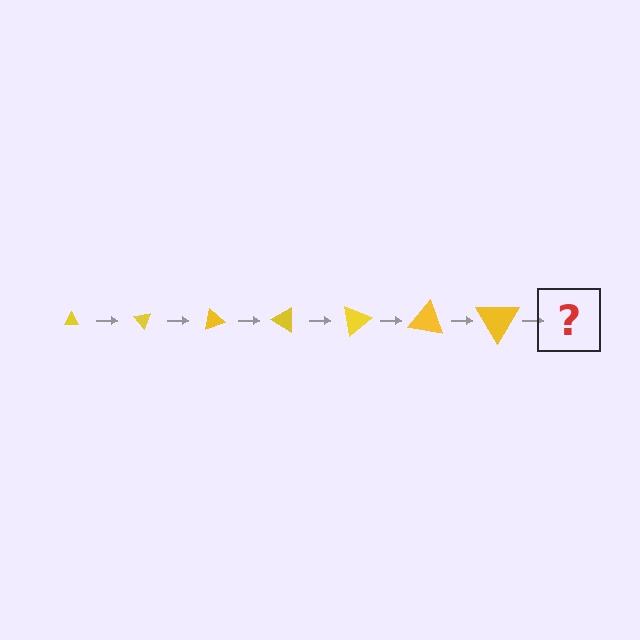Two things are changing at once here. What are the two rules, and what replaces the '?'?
The two rules are that the triangle grows larger each step and it rotates 50 degrees each step. The '?' should be a triangle, larger than the previous one and rotated 350 degrees from the start.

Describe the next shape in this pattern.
It should be a triangle, larger than the previous one and rotated 350 degrees from the start.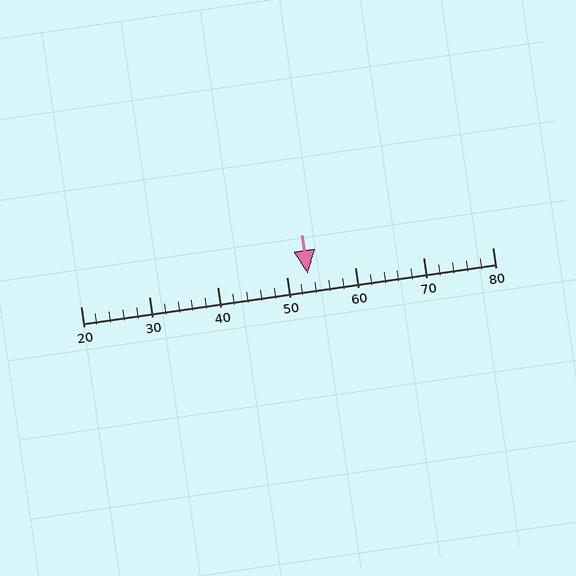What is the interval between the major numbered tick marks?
The major tick marks are spaced 10 units apart.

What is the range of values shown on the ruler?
The ruler shows values from 20 to 80.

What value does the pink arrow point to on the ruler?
The pink arrow points to approximately 53.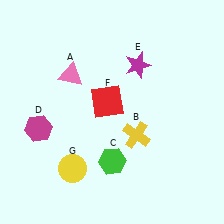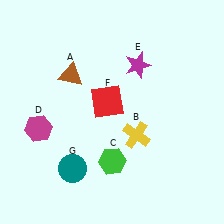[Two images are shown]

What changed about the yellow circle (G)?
In Image 1, G is yellow. In Image 2, it changed to teal.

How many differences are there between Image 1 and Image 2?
There are 2 differences between the two images.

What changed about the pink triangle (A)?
In Image 1, A is pink. In Image 2, it changed to brown.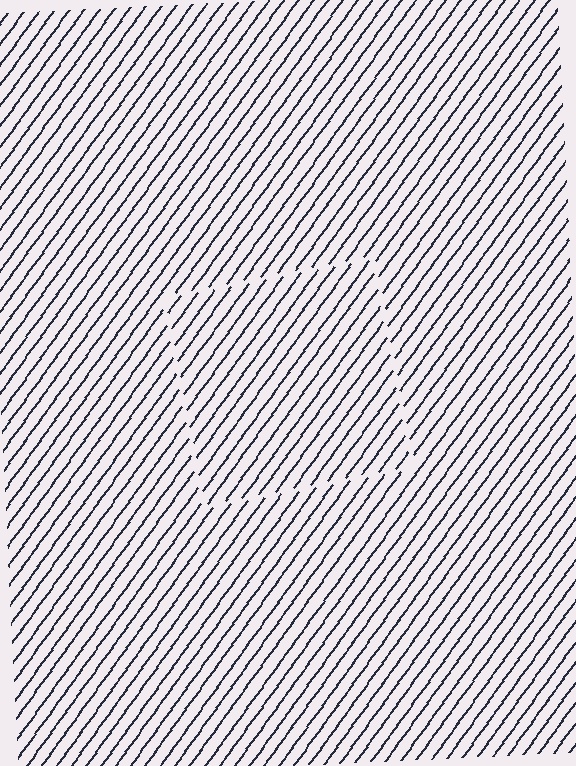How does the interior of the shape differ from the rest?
The interior of the shape contains the same grating, shifted by half a period — the contour is defined by the phase discontinuity where line-ends from the inner and outer gratings abut.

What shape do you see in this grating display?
An illusory square. The interior of the shape contains the same grating, shifted by half a period — the contour is defined by the phase discontinuity where line-ends from the inner and outer gratings abut.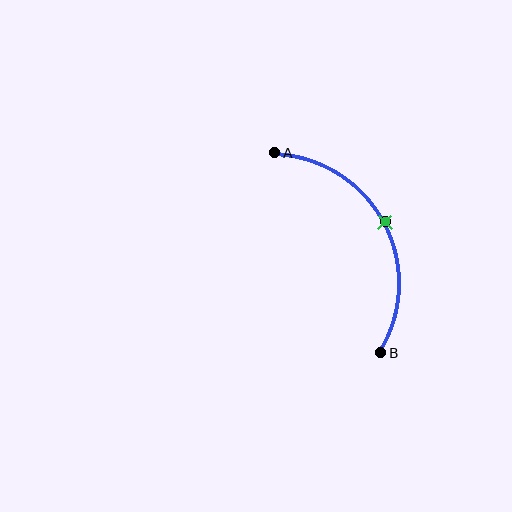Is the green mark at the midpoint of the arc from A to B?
Yes. The green mark lies on the arc at equal arc-length from both A and B — it is the arc midpoint.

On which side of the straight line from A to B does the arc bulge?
The arc bulges to the right of the straight line connecting A and B.